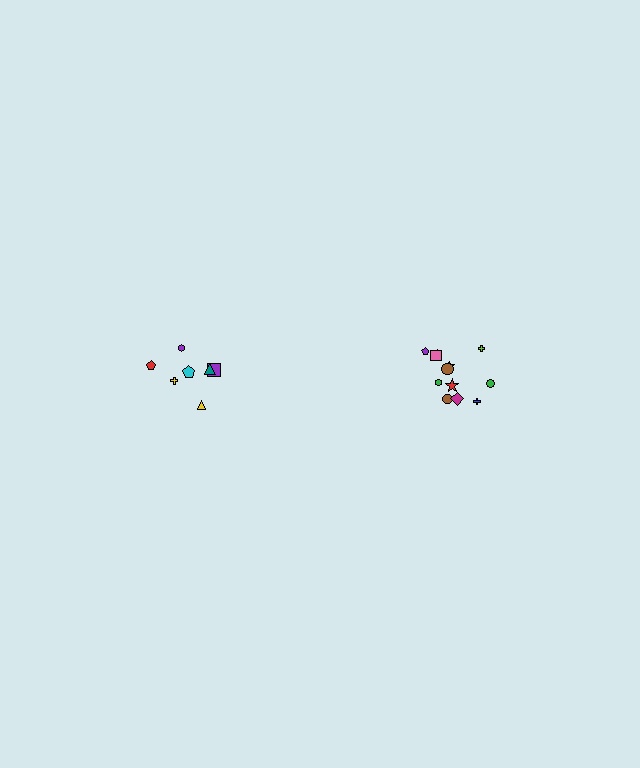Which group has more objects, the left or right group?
The right group.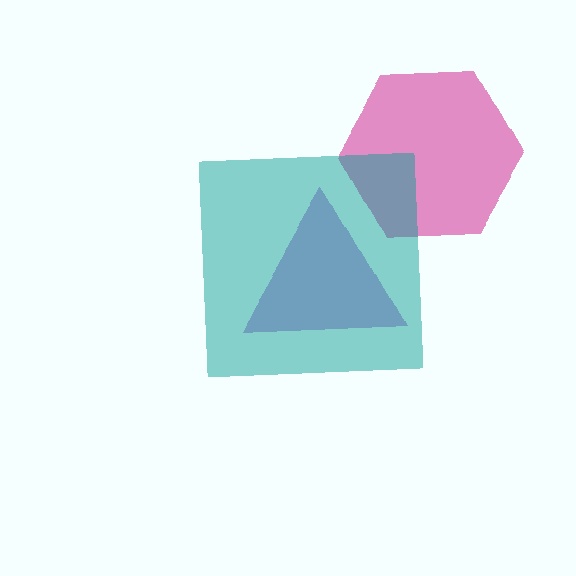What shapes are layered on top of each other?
The layered shapes are: a purple triangle, a magenta hexagon, a teal square.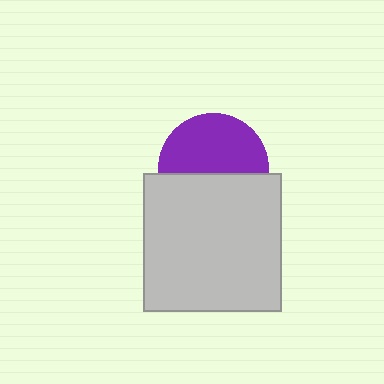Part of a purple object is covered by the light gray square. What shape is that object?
It is a circle.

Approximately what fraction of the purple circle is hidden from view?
Roughly 45% of the purple circle is hidden behind the light gray square.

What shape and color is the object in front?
The object in front is a light gray square.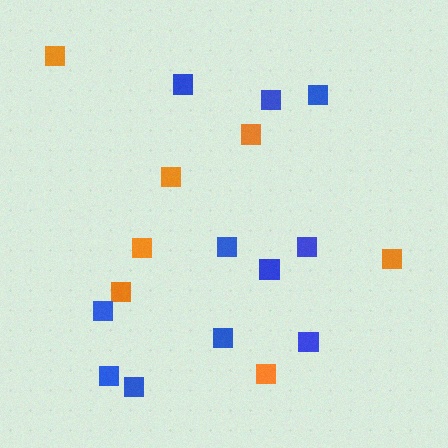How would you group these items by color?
There are 2 groups: one group of orange squares (7) and one group of blue squares (11).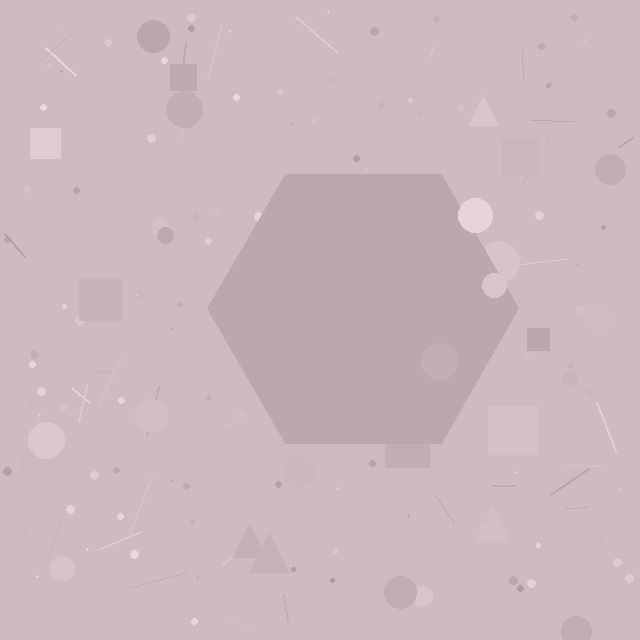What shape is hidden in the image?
A hexagon is hidden in the image.